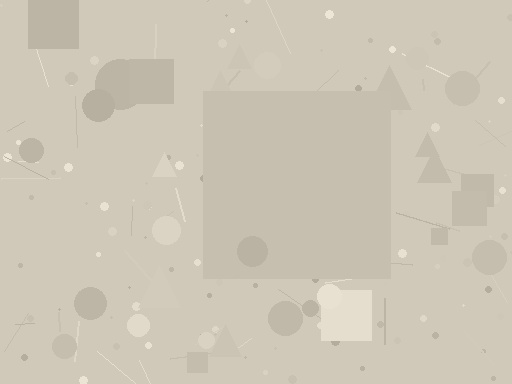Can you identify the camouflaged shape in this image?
The camouflaged shape is a square.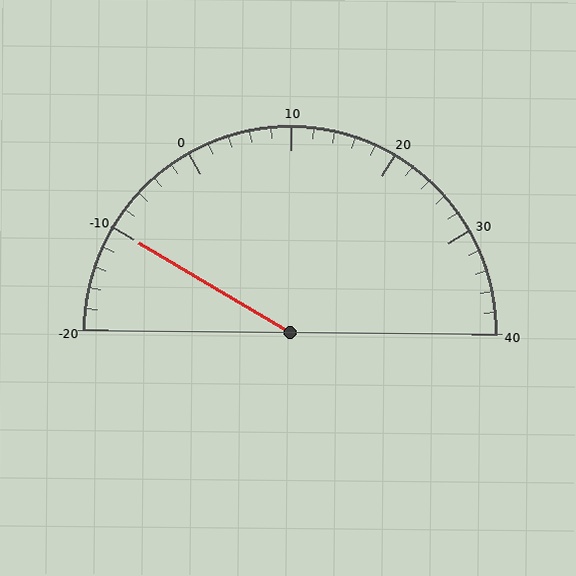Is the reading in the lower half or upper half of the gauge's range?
The reading is in the lower half of the range (-20 to 40).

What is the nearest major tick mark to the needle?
The nearest major tick mark is -10.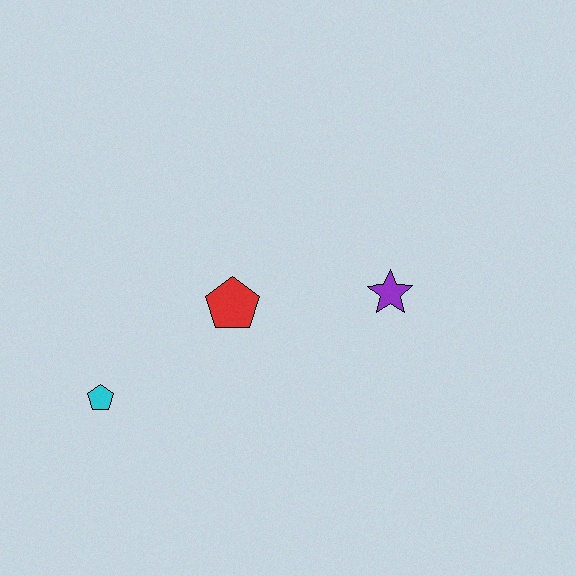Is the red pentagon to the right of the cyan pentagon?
Yes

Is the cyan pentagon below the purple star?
Yes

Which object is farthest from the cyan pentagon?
The purple star is farthest from the cyan pentagon.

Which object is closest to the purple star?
The red pentagon is closest to the purple star.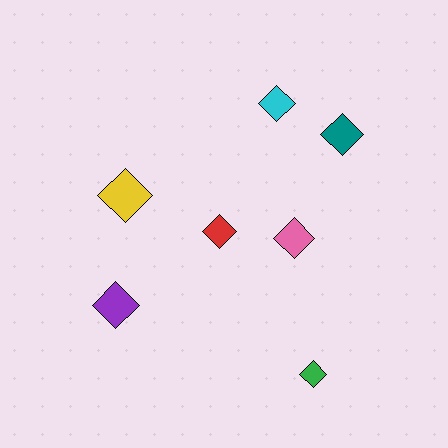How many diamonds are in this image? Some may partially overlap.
There are 7 diamonds.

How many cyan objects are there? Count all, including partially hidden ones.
There is 1 cyan object.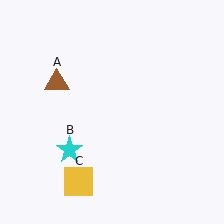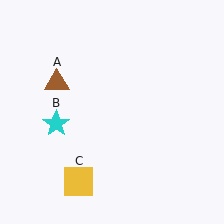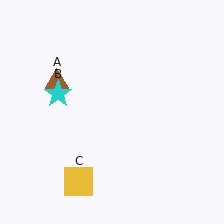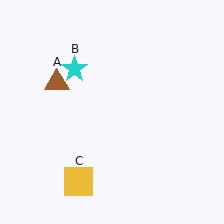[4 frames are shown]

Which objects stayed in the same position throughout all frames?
Brown triangle (object A) and yellow square (object C) remained stationary.